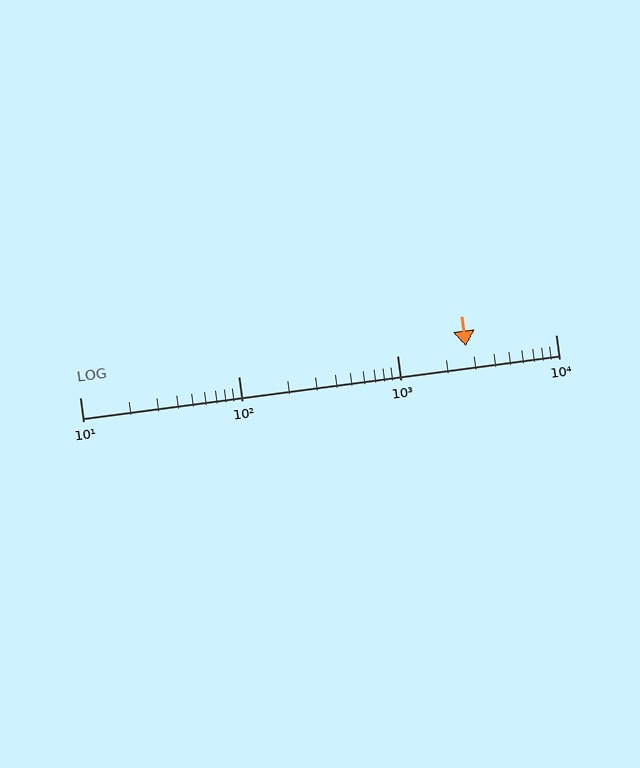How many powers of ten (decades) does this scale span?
The scale spans 3 decades, from 10 to 10000.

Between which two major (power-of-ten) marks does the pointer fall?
The pointer is between 1000 and 10000.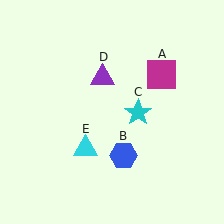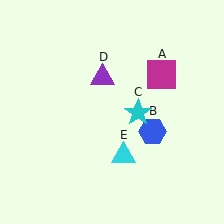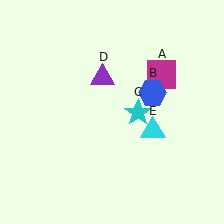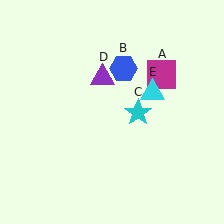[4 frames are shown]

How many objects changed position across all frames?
2 objects changed position: blue hexagon (object B), cyan triangle (object E).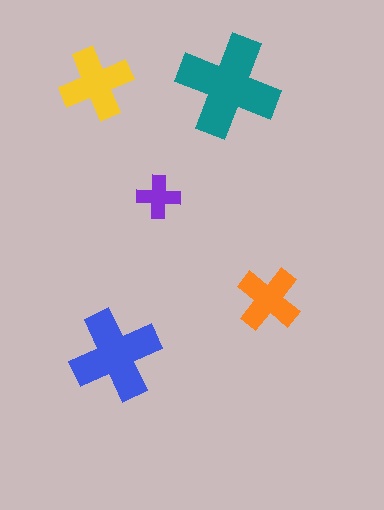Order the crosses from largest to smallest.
the teal one, the blue one, the yellow one, the orange one, the purple one.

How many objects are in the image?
There are 5 objects in the image.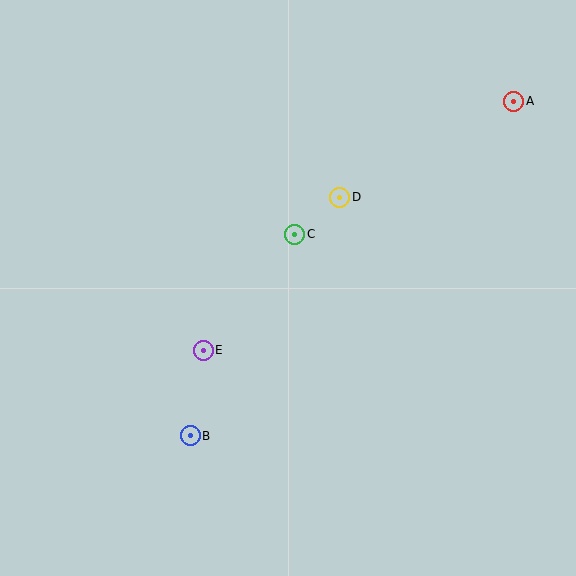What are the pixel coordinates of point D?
Point D is at (340, 197).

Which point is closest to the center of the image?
Point C at (295, 234) is closest to the center.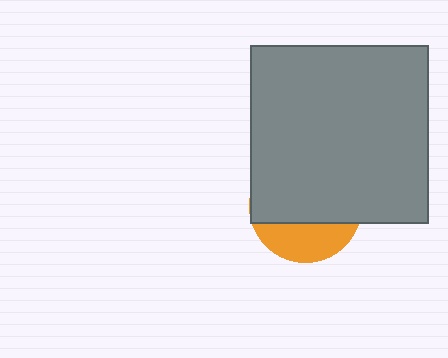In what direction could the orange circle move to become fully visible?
The orange circle could move down. That would shift it out from behind the gray square entirely.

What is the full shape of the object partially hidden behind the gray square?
The partially hidden object is an orange circle.